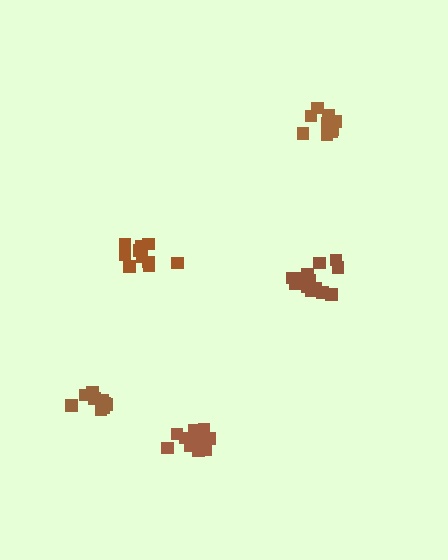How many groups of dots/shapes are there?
There are 5 groups.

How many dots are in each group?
Group 1: 9 dots, Group 2: 10 dots, Group 3: 13 dots, Group 4: 9 dots, Group 5: 13 dots (54 total).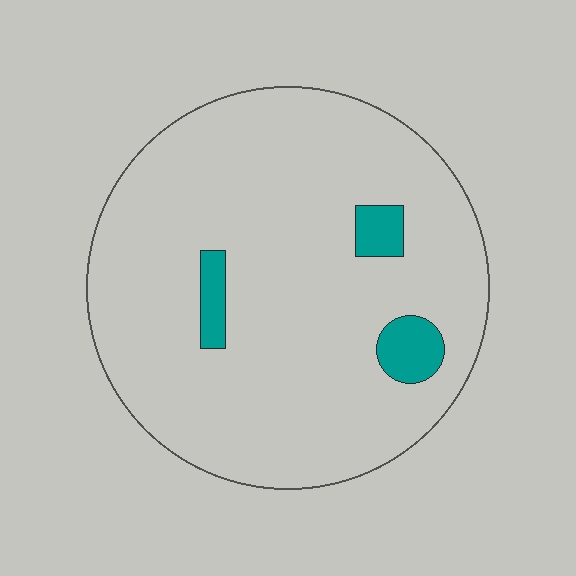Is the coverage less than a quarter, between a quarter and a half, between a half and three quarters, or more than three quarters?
Less than a quarter.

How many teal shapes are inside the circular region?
3.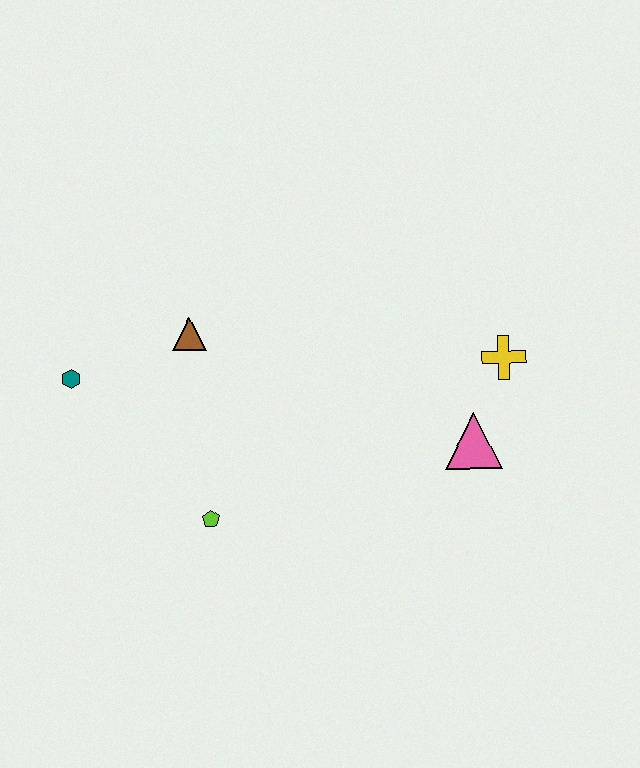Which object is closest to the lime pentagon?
The brown triangle is closest to the lime pentagon.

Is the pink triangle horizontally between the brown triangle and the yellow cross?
Yes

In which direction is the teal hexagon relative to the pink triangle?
The teal hexagon is to the left of the pink triangle.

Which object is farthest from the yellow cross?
The teal hexagon is farthest from the yellow cross.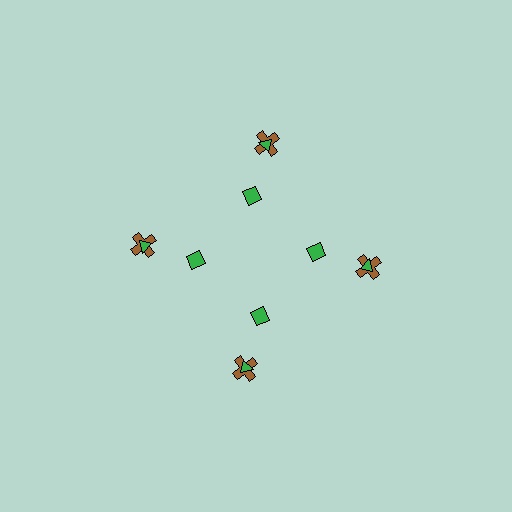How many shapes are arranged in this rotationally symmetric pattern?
There are 12 shapes, arranged in 4 groups of 3.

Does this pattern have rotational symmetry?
Yes, this pattern has 4-fold rotational symmetry. It looks the same after rotating 90 degrees around the center.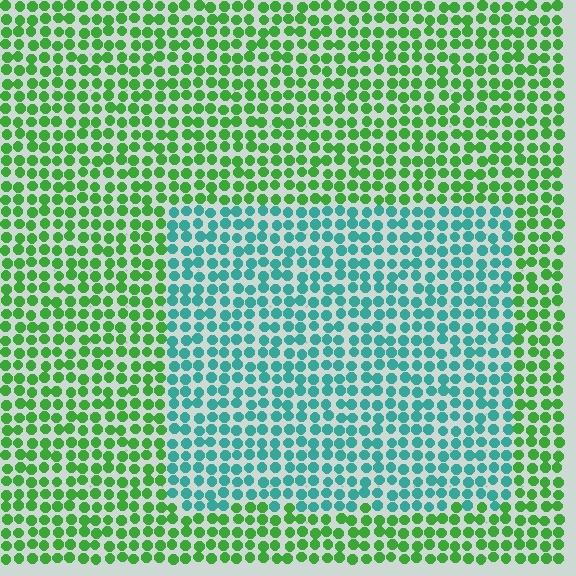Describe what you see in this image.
The image is filled with small green elements in a uniform arrangement. A rectangle-shaped region is visible where the elements are tinted to a slightly different hue, forming a subtle color boundary.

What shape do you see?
I see a rectangle.